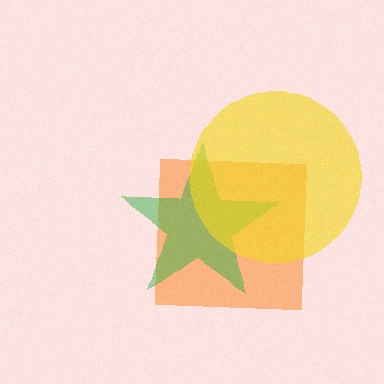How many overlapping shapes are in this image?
There are 3 overlapping shapes in the image.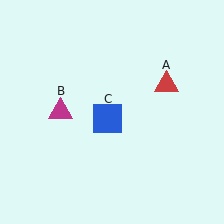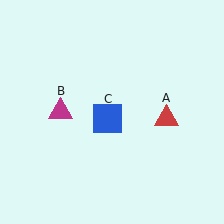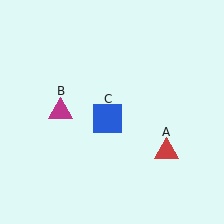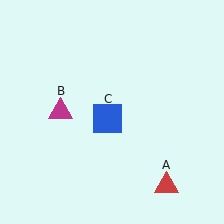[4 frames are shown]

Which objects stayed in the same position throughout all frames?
Magenta triangle (object B) and blue square (object C) remained stationary.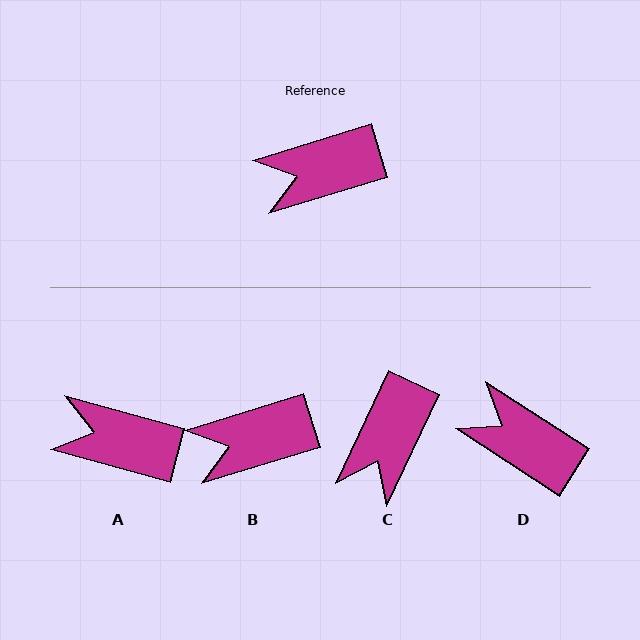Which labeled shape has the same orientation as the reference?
B.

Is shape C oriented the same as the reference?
No, it is off by about 48 degrees.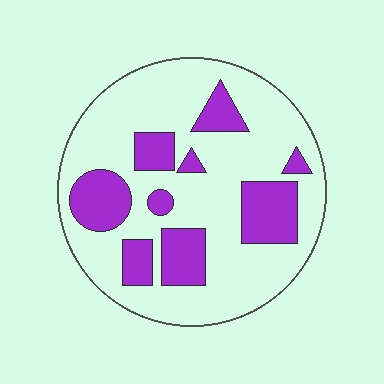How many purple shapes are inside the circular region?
9.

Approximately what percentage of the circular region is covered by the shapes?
Approximately 25%.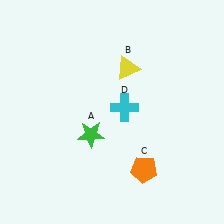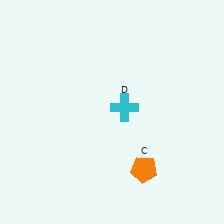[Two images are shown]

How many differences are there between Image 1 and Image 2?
There are 2 differences between the two images.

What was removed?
The green star (A), the yellow triangle (B) were removed in Image 2.